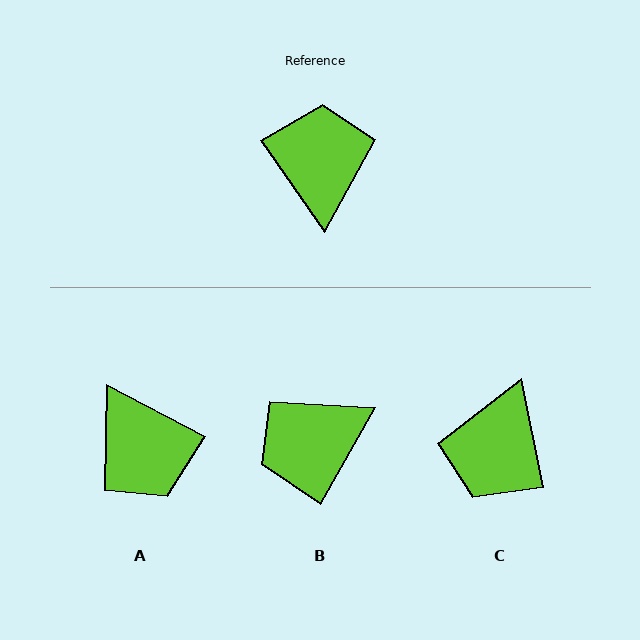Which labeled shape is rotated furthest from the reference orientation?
C, about 157 degrees away.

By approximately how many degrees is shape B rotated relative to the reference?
Approximately 116 degrees counter-clockwise.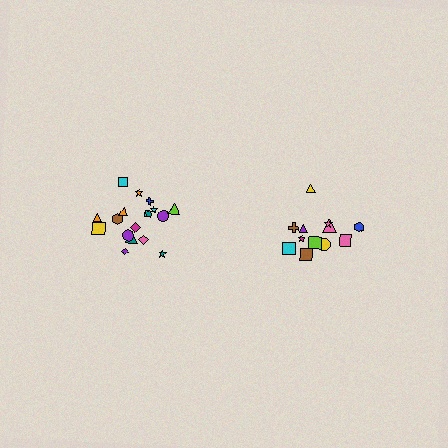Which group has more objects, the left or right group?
The left group.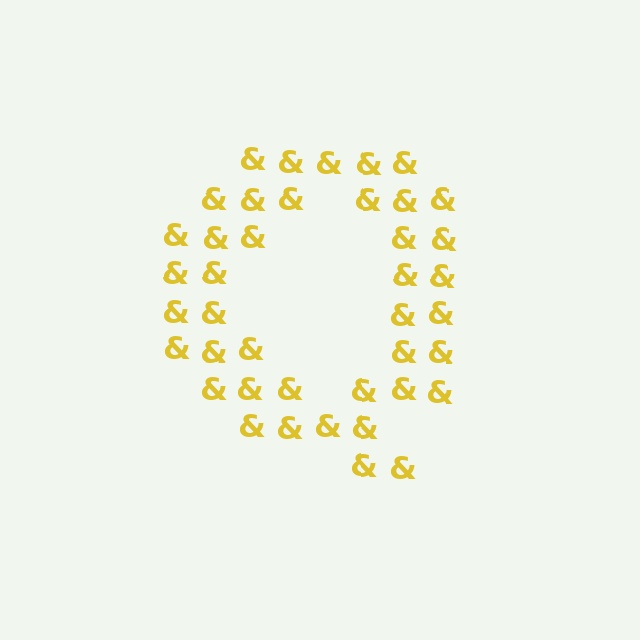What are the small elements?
The small elements are ampersands.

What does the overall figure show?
The overall figure shows the letter Q.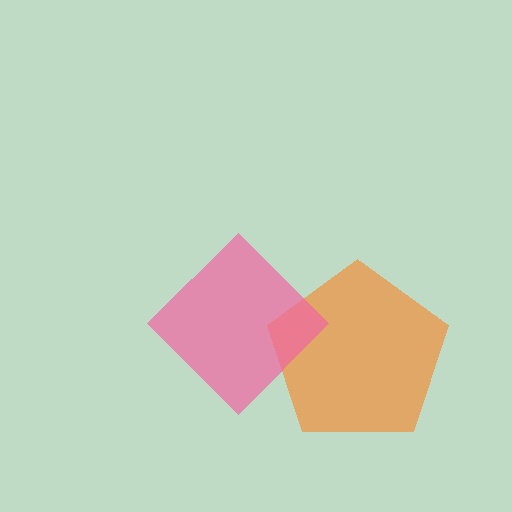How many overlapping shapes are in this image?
There are 2 overlapping shapes in the image.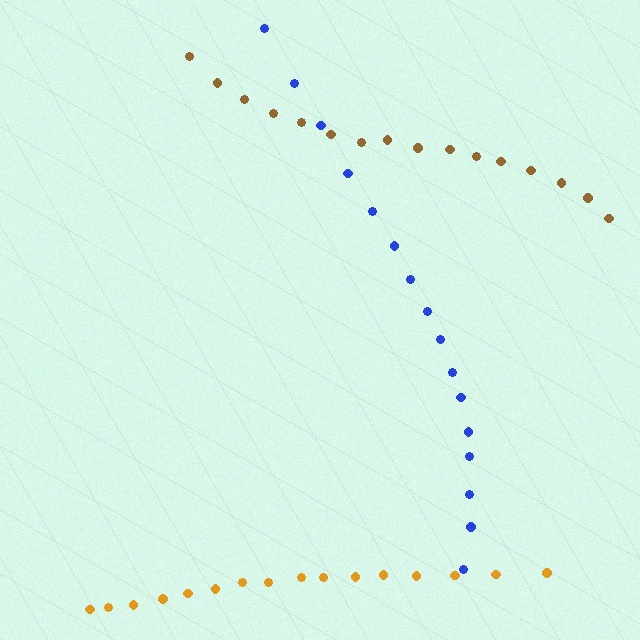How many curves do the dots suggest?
There are 3 distinct paths.